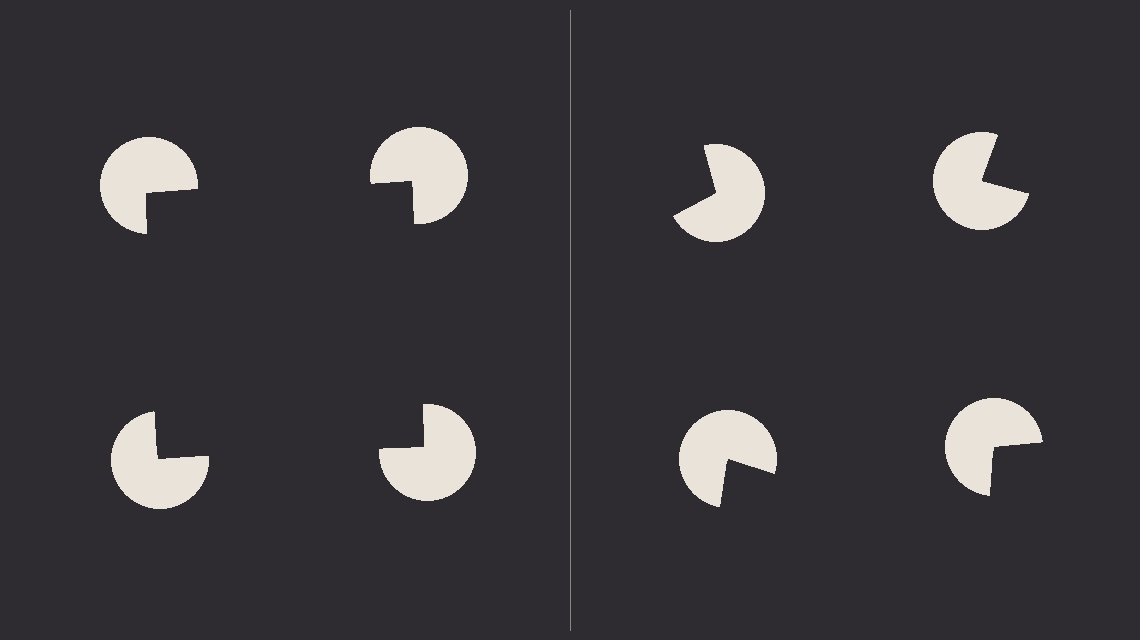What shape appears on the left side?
An illusory square.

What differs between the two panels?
The pac-man discs are positioned identically on both sides; only the wedge orientations differ. On the left they align to a square; on the right they are misaligned.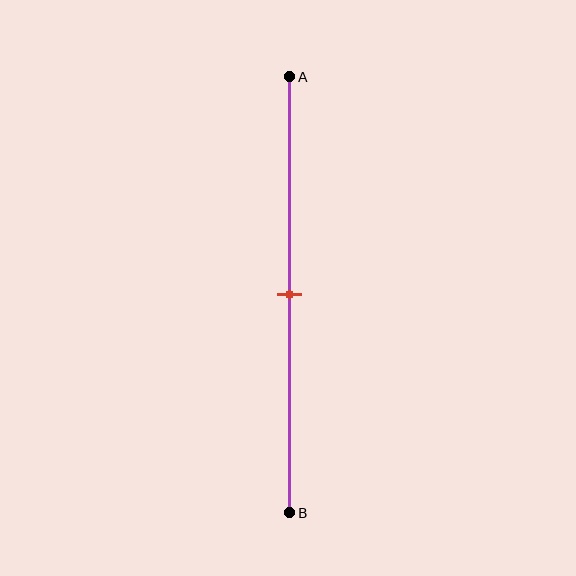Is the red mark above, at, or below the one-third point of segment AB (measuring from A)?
The red mark is below the one-third point of segment AB.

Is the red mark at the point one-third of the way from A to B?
No, the mark is at about 50% from A, not at the 33% one-third point.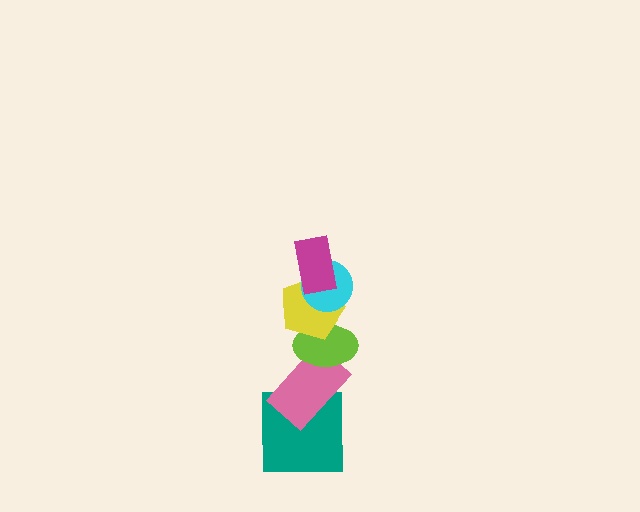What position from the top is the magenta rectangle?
The magenta rectangle is 1st from the top.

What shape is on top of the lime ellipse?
The yellow pentagon is on top of the lime ellipse.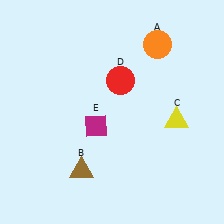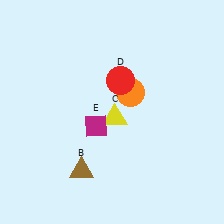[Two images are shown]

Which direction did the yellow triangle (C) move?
The yellow triangle (C) moved left.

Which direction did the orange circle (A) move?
The orange circle (A) moved down.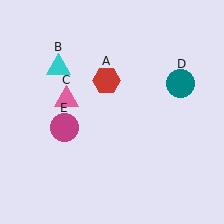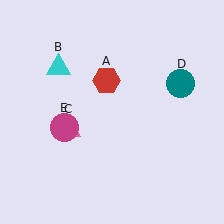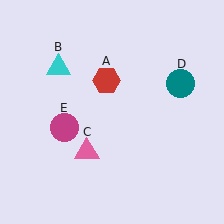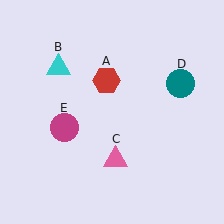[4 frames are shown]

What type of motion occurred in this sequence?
The pink triangle (object C) rotated counterclockwise around the center of the scene.